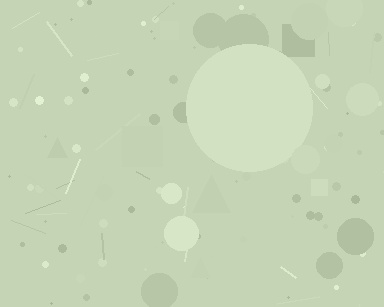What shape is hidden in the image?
A circle is hidden in the image.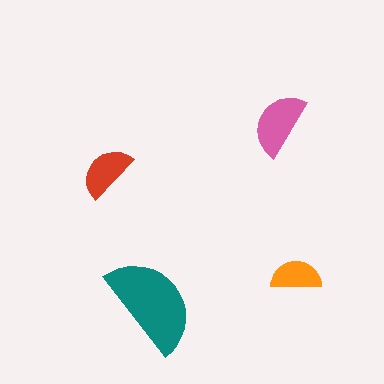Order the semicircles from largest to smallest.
the teal one, the pink one, the red one, the orange one.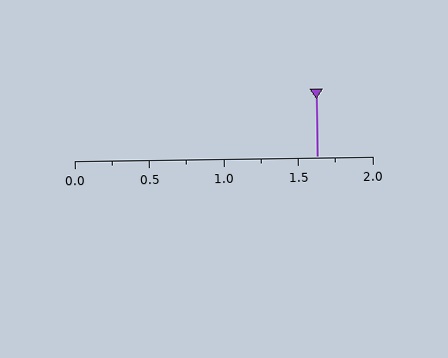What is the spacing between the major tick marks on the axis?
The major ticks are spaced 0.5 apart.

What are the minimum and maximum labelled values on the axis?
The axis runs from 0.0 to 2.0.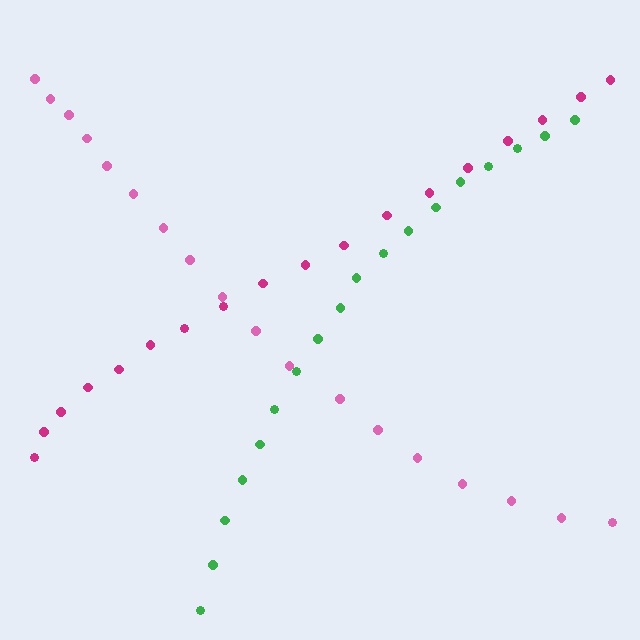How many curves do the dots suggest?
There are 3 distinct paths.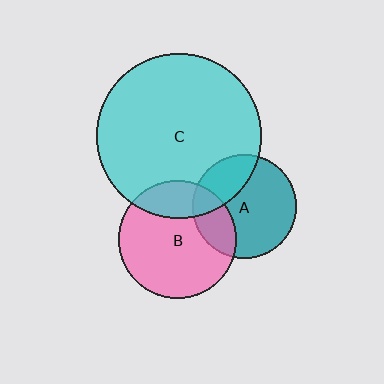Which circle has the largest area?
Circle C (cyan).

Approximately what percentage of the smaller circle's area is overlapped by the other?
Approximately 25%.